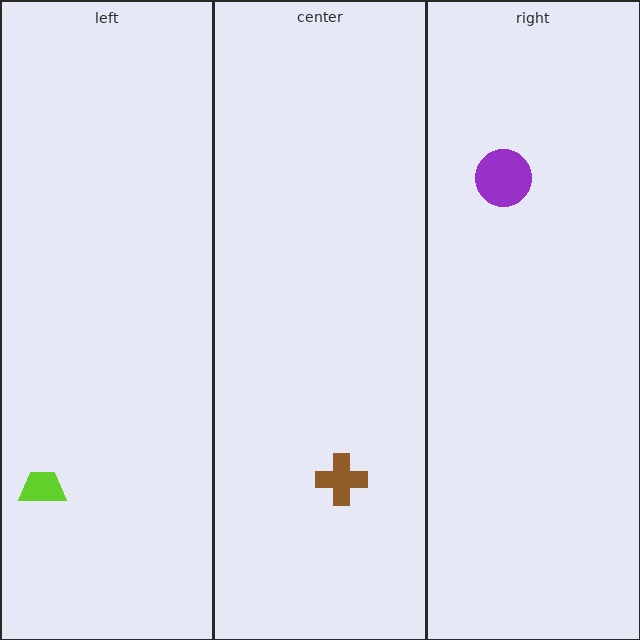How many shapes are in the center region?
1.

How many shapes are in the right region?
1.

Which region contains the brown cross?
The center region.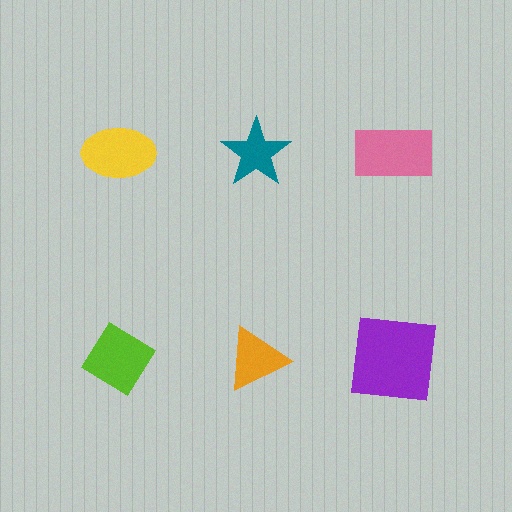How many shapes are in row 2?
3 shapes.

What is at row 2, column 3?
A purple square.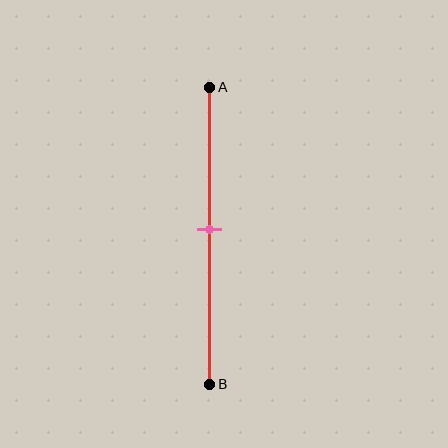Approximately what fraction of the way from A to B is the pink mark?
The pink mark is approximately 50% of the way from A to B.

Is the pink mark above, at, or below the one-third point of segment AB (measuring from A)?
The pink mark is below the one-third point of segment AB.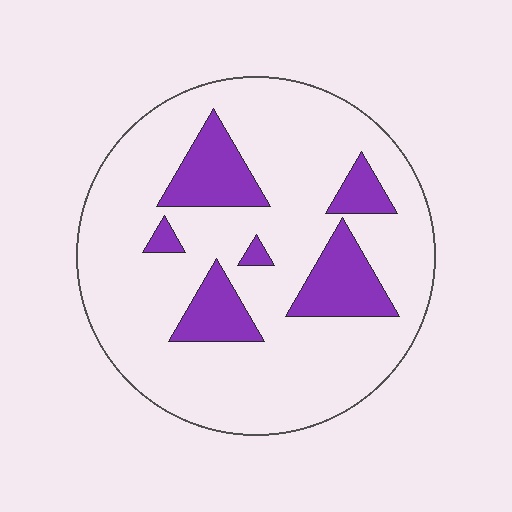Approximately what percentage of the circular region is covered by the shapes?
Approximately 20%.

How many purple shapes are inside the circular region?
6.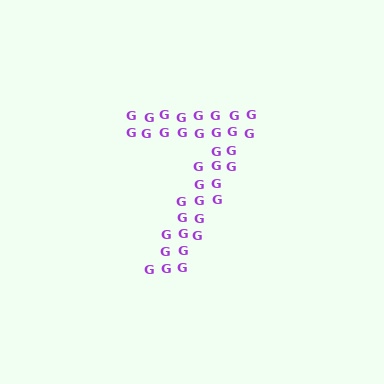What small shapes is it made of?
It is made of small letter G's.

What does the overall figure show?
The overall figure shows the digit 7.